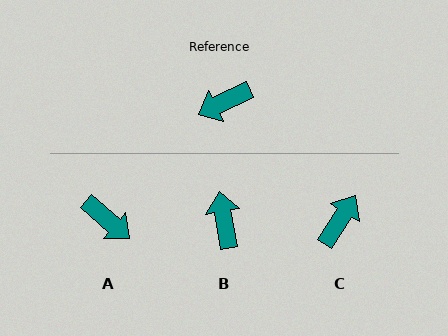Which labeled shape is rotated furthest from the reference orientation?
C, about 148 degrees away.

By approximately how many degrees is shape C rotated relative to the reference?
Approximately 148 degrees clockwise.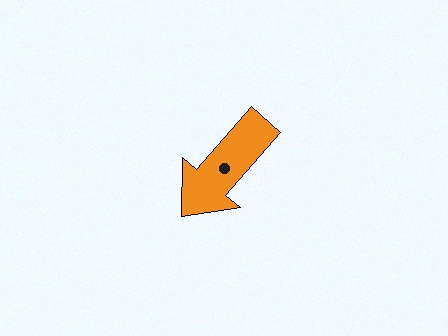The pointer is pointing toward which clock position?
Roughly 7 o'clock.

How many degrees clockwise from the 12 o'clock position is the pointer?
Approximately 221 degrees.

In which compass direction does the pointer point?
Southwest.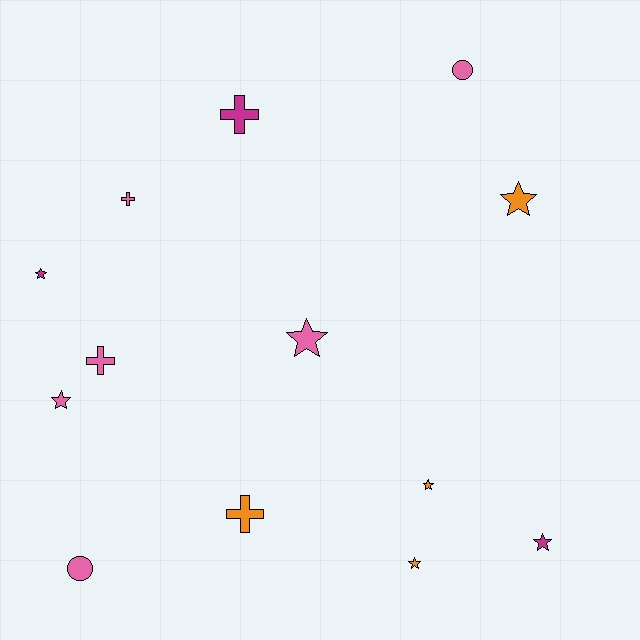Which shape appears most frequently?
Star, with 7 objects.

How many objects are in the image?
There are 13 objects.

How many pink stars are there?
There are 2 pink stars.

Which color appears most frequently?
Pink, with 6 objects.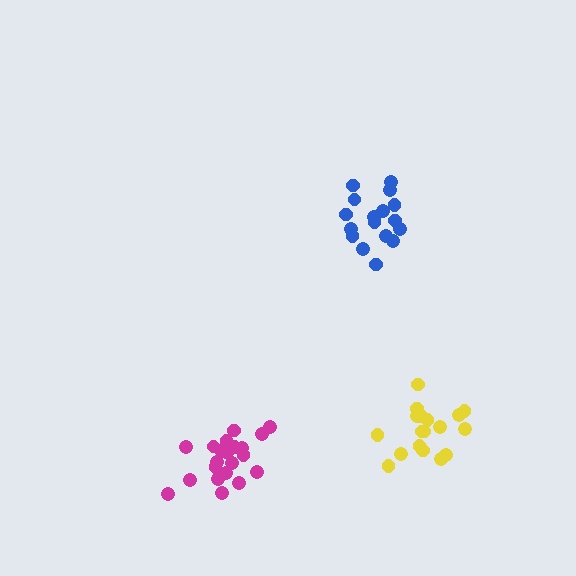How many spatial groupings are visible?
There are 3 spatial groupings.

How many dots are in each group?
Group 1: 17 dots, Group 2: 18 dots, Group 3: 21 dots (56 total).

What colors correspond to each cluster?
The clusters are colored: blue, yellow, magenta.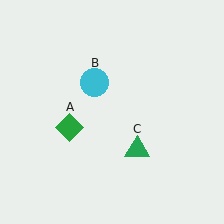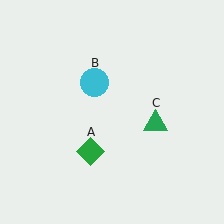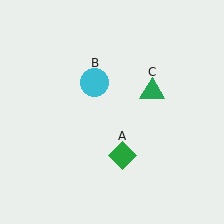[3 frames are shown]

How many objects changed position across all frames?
2 objects changed position: green diamond (object A), green triangle (object C).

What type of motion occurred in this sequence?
The green diamond (object A), green triangle (object C) rotated counterclockwise around the center of the scene.